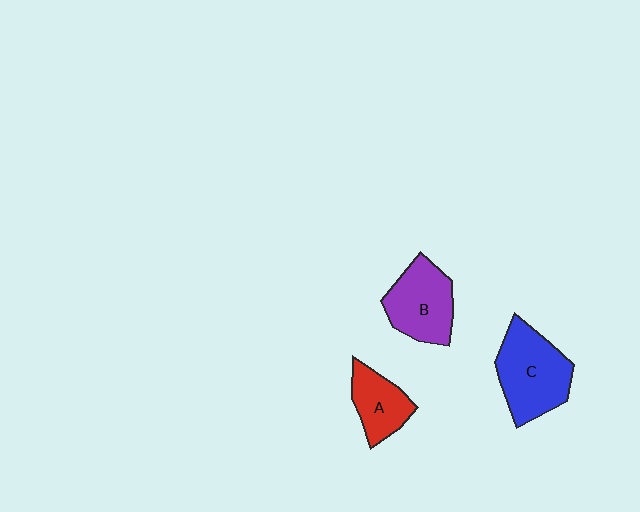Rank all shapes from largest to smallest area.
From largest to smallest: C (blue), B (purple), A (red).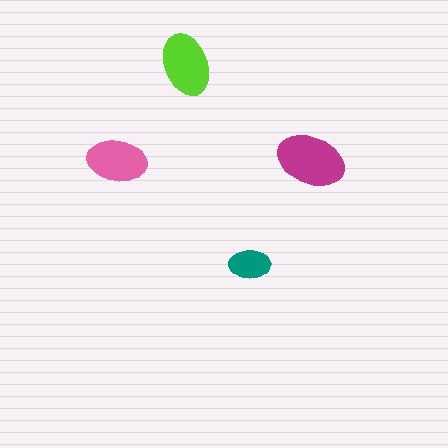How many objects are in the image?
There are 4 objects in the image.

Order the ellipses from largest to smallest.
the magenta one, the lime one, the pink one, the teal one.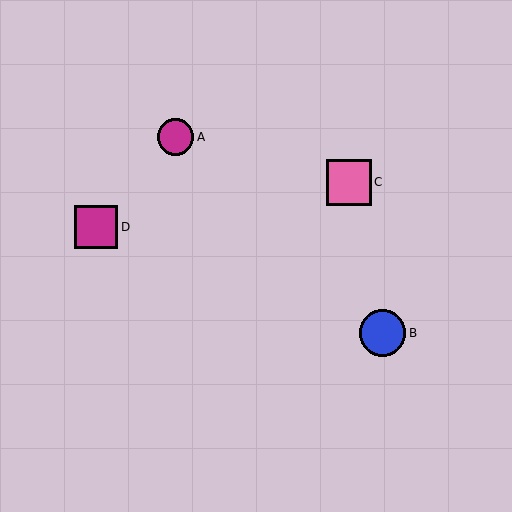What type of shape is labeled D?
Shape D is a magenta square.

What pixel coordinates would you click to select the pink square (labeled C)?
Click at (349, 182) to select the pink square C.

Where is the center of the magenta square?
The center of the magenta square is at (96, 227).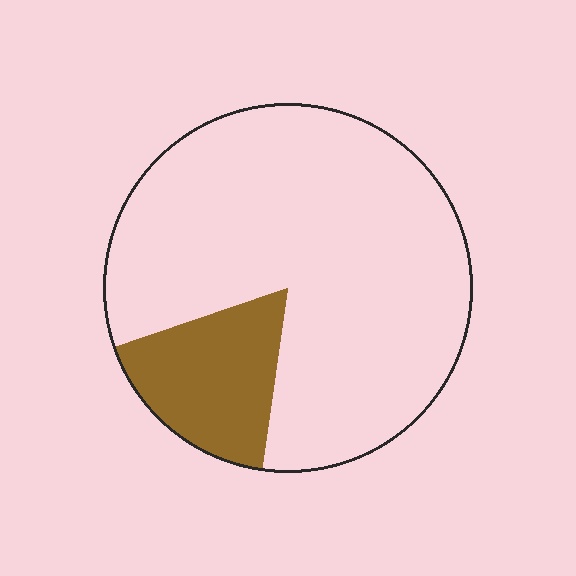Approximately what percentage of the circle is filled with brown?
Approximately 20%.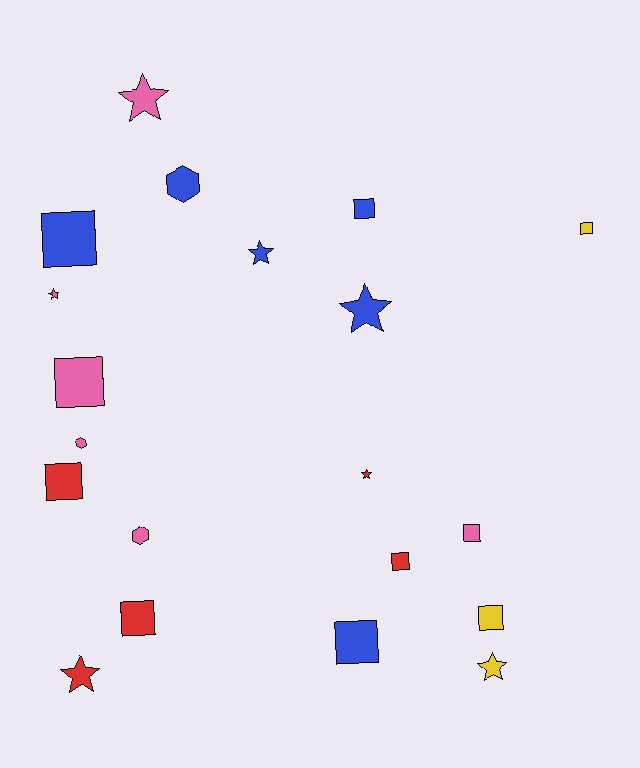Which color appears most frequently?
Pink, with 6 objects.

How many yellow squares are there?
There are 2 yellow squares.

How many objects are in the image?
There are 20 objects.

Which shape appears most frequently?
Square, with 10 objects.